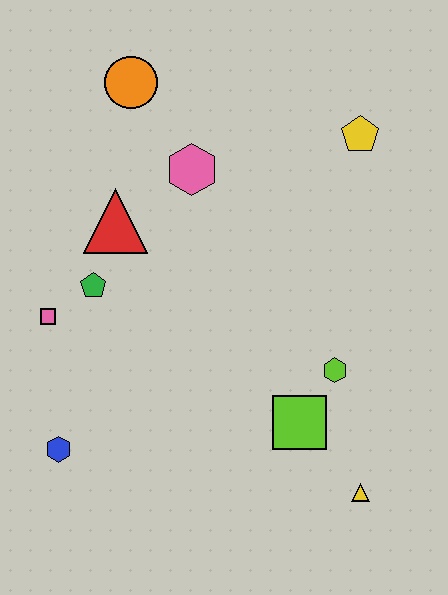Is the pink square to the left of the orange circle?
Yes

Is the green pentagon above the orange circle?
No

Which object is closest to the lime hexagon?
The lime square is closest to the lime hexagon.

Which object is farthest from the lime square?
The orange circle is farthest from the lime square.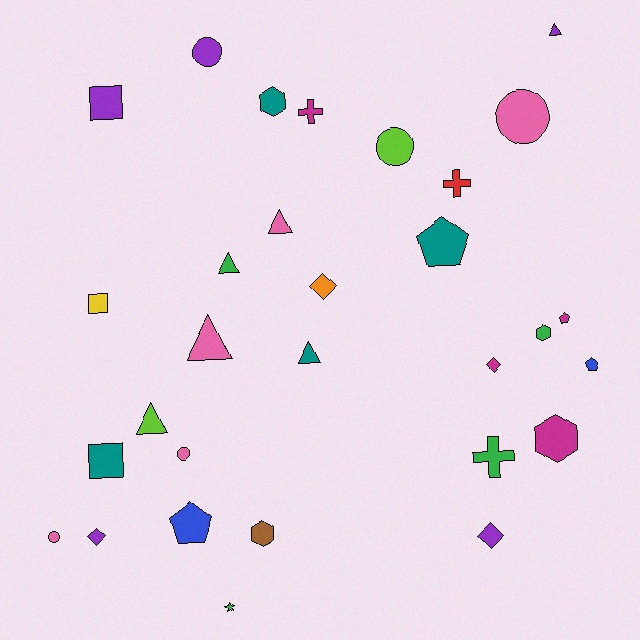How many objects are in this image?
There are 30 objects.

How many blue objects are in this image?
There are 2 blue objects.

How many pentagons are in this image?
There are 4 pentagons.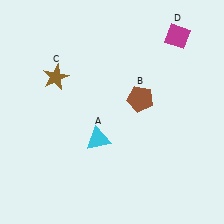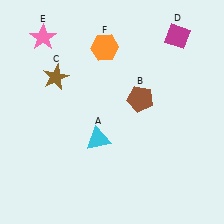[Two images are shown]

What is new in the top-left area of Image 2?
A pink star (E) was added in the top-left area of Image 2.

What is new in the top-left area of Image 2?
An orange hexagon (F) was added in the top-left area of Image 2.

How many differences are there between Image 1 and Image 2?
There are 2 differences between the two images.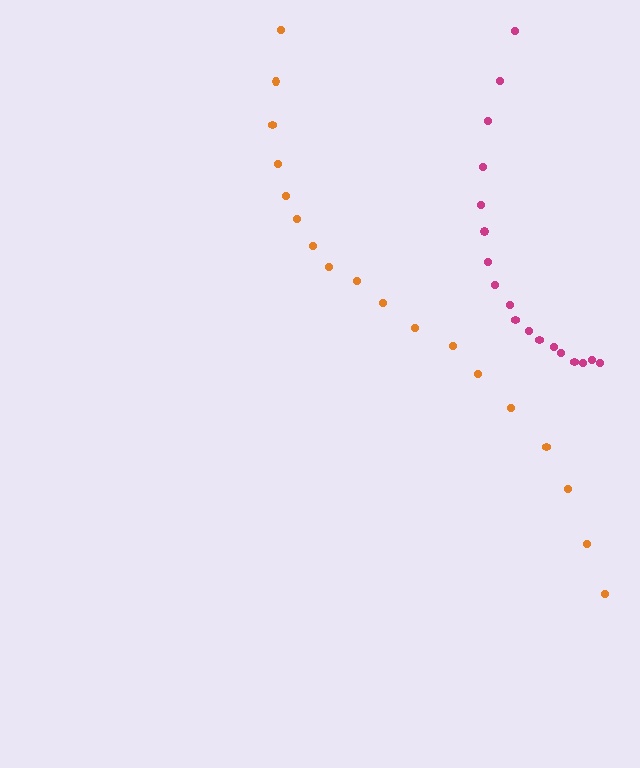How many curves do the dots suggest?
There are 2 distinct paths.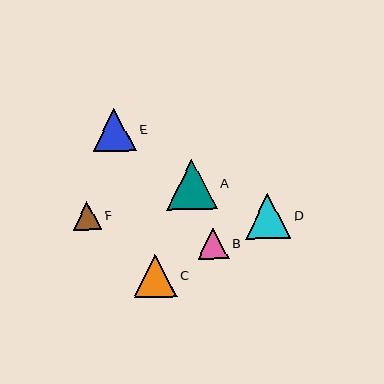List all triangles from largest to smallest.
From largest to smallest: A, D, C, E, B, F.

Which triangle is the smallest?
Triangle F is the smallest with a size of approximately 29 pixels.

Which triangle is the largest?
Triangle A is the largest with a size of approximately 50 pixels.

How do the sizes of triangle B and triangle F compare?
Triangle B and triangle F are approximately the same size.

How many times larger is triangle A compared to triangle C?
Triangle A is approximately 1.2 times the size of triangle C.